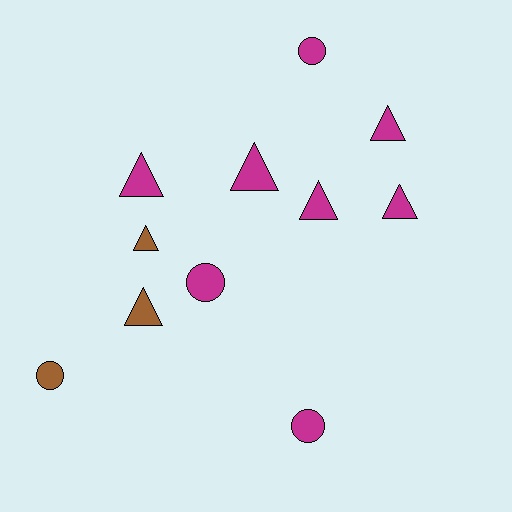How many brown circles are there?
There is 1 brown circle.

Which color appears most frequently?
Magenta, with 8 objects.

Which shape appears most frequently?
Triangle, with 7 objects.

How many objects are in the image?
There are 11 objects.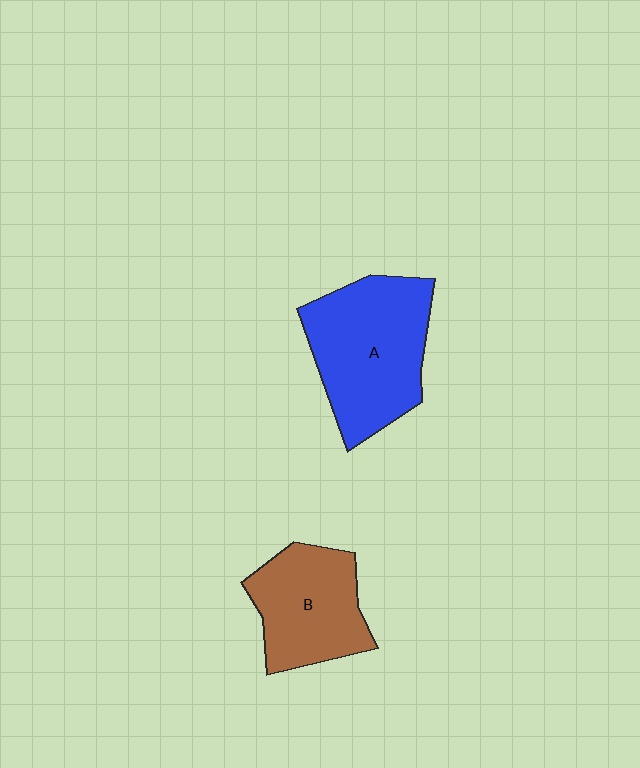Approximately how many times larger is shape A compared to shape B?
Approximately 1.4 times.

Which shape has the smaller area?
Shape B (brown).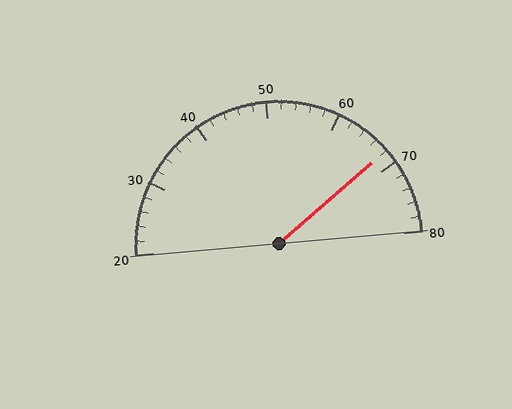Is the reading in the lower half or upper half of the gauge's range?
The reading is in the upper half of the range (20 to 80).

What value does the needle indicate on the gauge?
The needle indicates approximately 68.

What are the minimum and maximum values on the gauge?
The gauge ranges from 20 to 80.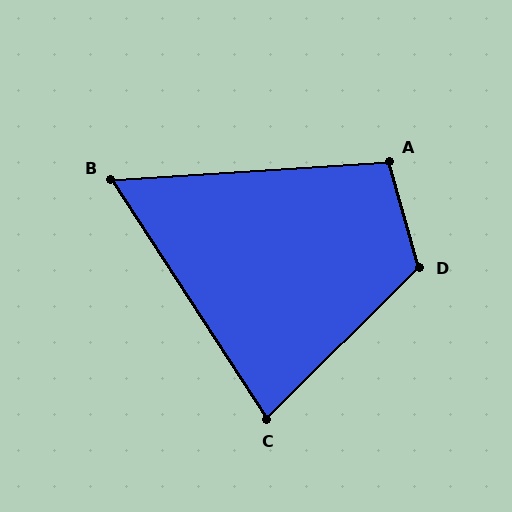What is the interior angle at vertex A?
Approximately 102 degrees (obtuse).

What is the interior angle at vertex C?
Approximately 78 degrees (acute).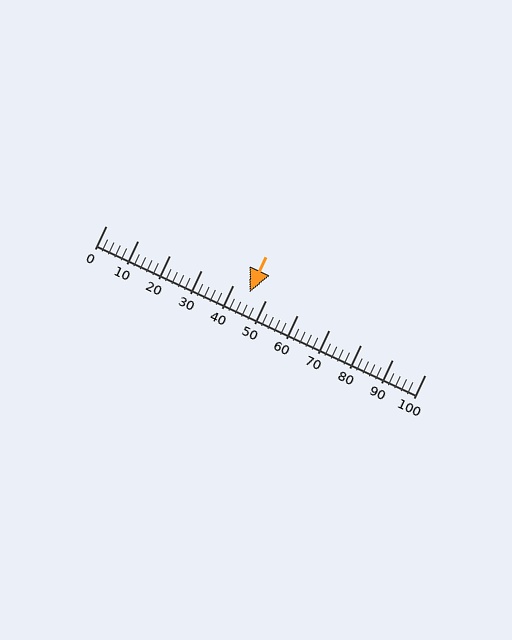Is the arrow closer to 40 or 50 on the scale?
The arrow is closer to 50.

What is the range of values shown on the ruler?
The ruler shows values from 0 to 100.